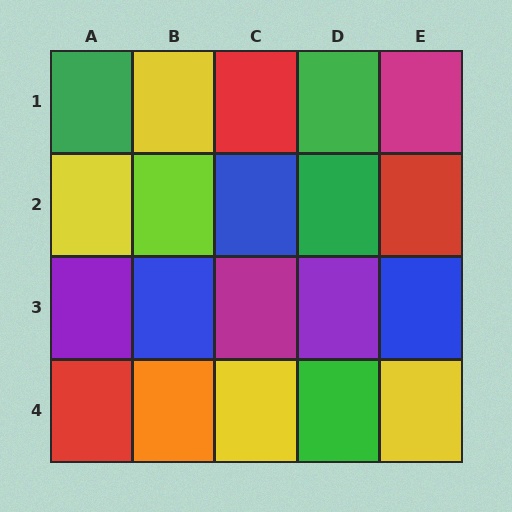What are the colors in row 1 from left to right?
Green, yellow, red, green, magenta.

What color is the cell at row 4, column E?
Yellow.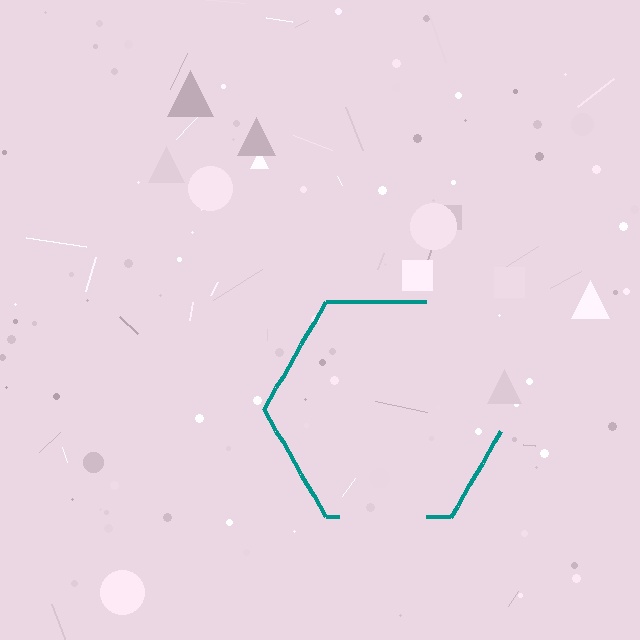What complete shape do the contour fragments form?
The contour fragments form a hexagon.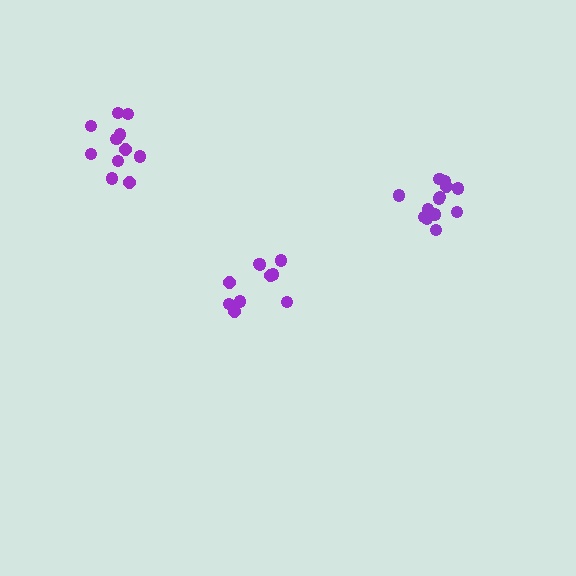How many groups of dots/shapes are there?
There are 3 groups.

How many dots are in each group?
Group 1: 14 dots, Group 2: 10 dots, Group 3: 11 dots (35 total).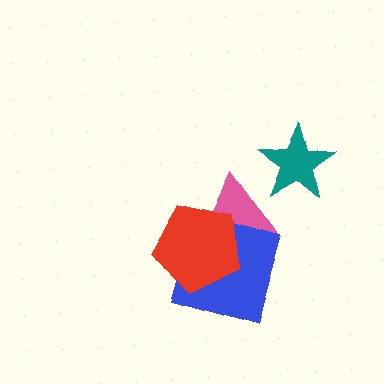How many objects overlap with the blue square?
2 objects overlap with the blue square.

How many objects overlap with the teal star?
0 objects overlap with the teal star.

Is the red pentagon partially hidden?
No, no other shape covers it.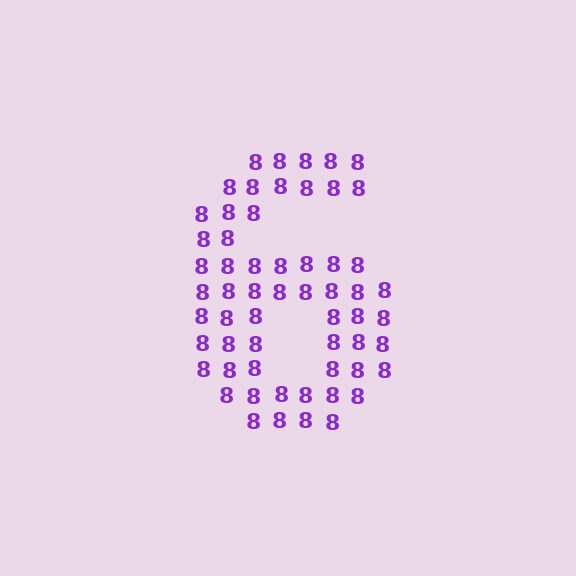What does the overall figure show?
The overall figure shows the digit 6.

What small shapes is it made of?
It is made of small digit 8's.